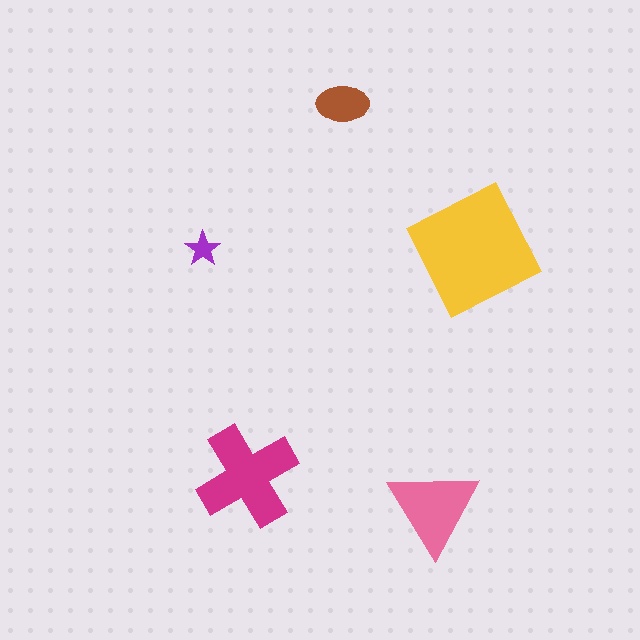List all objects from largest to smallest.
The yellow square, the magenta cross, the pink triangle, the brown ellipse, the purple star.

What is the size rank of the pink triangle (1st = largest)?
3rd.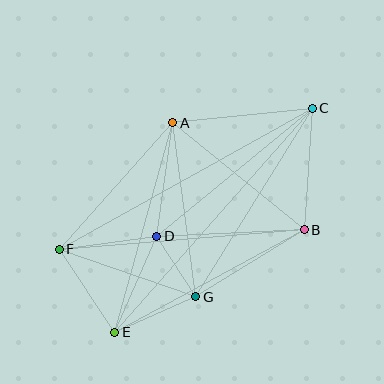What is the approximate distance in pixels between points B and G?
The distance between B and G is approximately 128 pixels.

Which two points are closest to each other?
Points D and G are closest to each other.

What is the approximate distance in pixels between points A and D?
The distance between A and D is approximately 115 pixels.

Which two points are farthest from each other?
Points C and E are farthest from each other.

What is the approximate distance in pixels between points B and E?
The distance between B and E is approximately 216 pixels.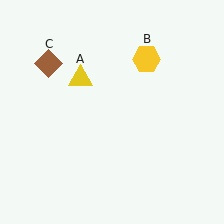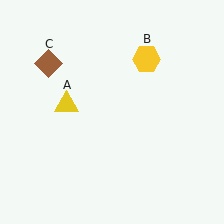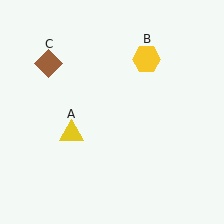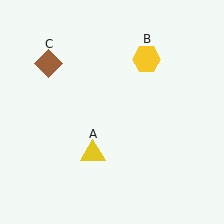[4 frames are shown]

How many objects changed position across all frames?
1 object changed position: yellow triangle (object A).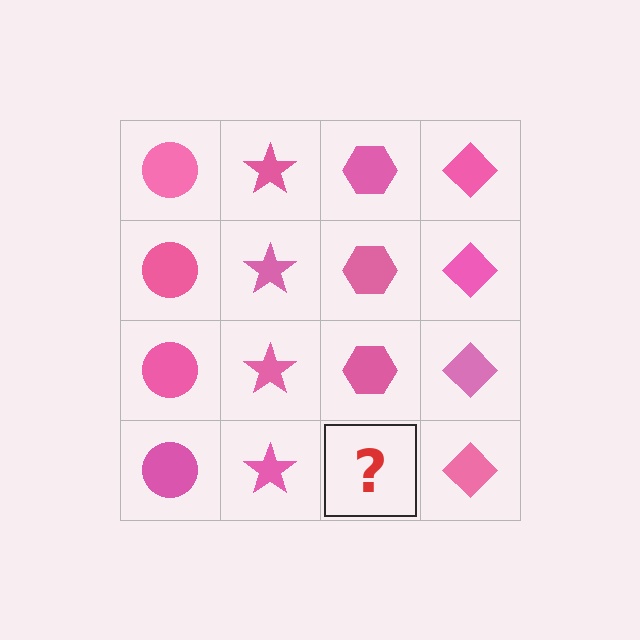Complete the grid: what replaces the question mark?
The question mark should be replaced with a pink hexagon.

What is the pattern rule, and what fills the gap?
The rule is that each column has a consistent shape. The gap should be filled with a pink hexagon.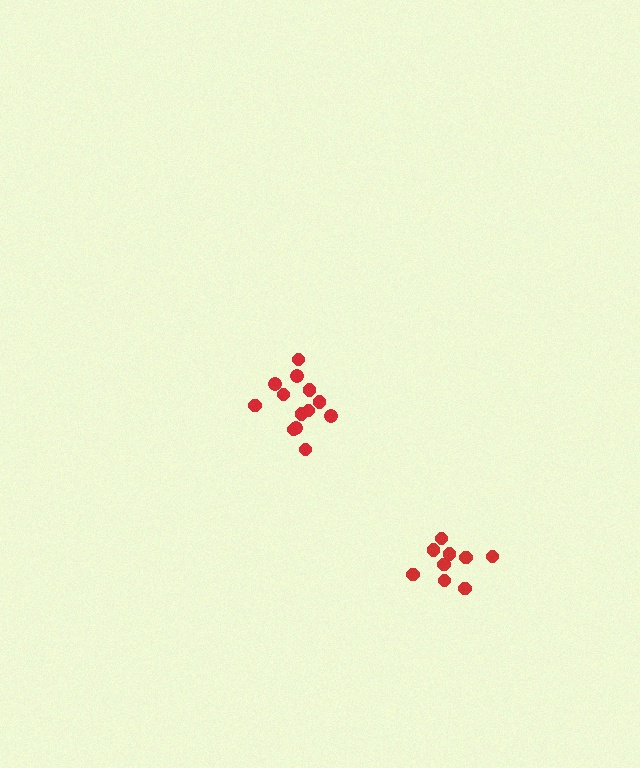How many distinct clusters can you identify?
There are 2 distinct clusters.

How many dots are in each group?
Group 1: 13 dots, Group 2: 9 dots (22 total).